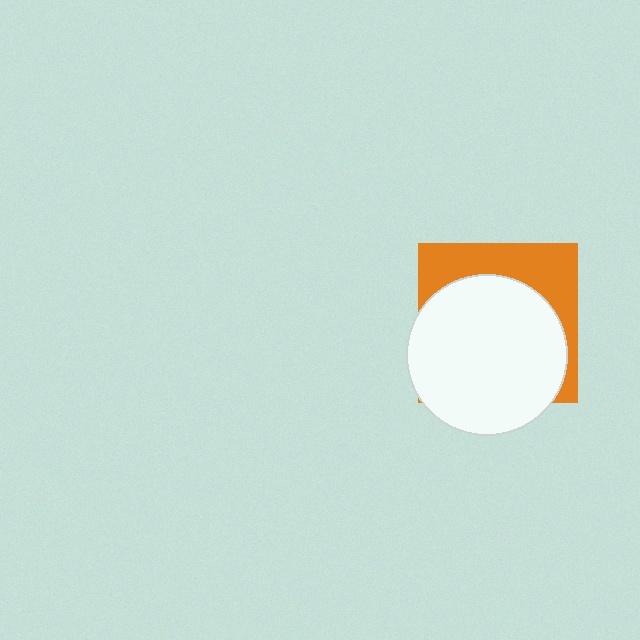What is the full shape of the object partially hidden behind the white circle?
The partially hidden object is an orange square.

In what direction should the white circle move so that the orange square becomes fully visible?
The white circle should move down. That is the shortest direction to clear the overlap and leave the orange square fully visible.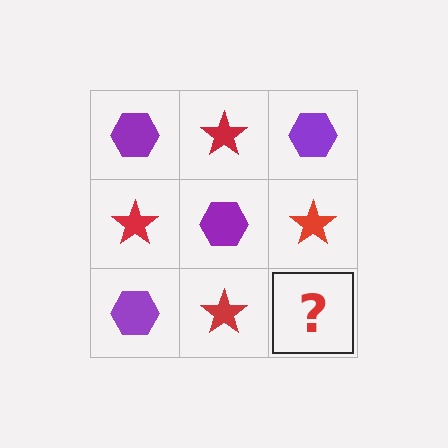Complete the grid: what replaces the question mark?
The question mark should be replaced with a purple hexagon.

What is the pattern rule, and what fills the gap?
The rule is that it alternates purple hexagon and red star in a checkerboard pattern. The gap should be filled with a purple hexagon.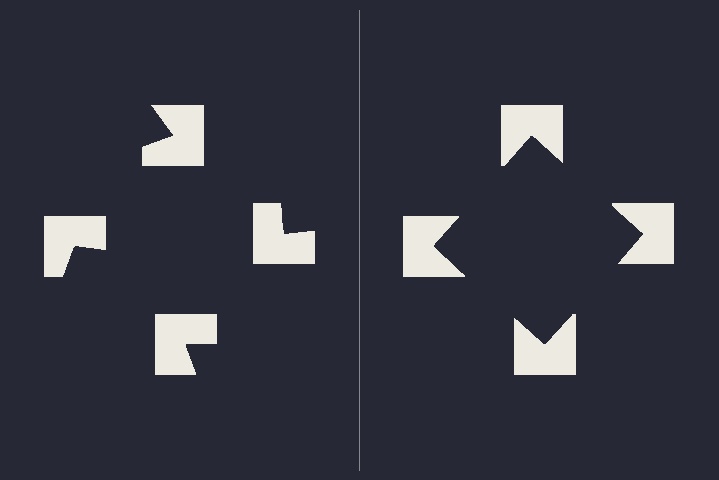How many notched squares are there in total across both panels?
8 — 4 on each side.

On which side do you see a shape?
An illusory square appears on the right side. On the left side the wedge cuts are rotated, so no coherent shape forms.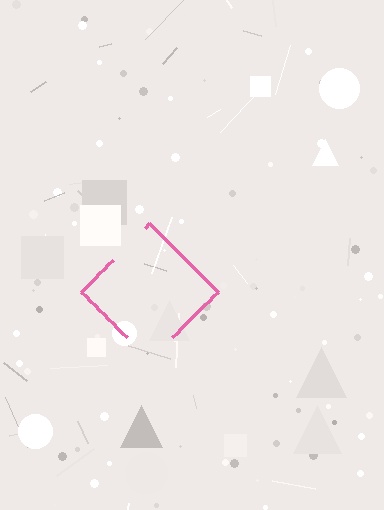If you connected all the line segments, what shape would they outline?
They would outline a diamond.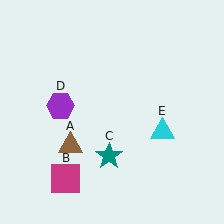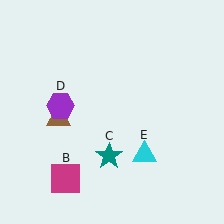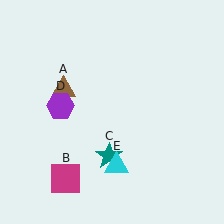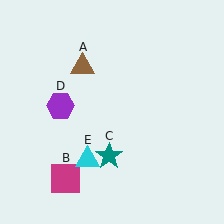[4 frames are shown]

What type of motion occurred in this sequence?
The brown triangle (object A), cyan triangle (object E) rotated clockwise around the center of the scene.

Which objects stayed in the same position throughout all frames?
Magenta square (object B) and teal star (object C) and purple hexagon (object D) remained stationary.